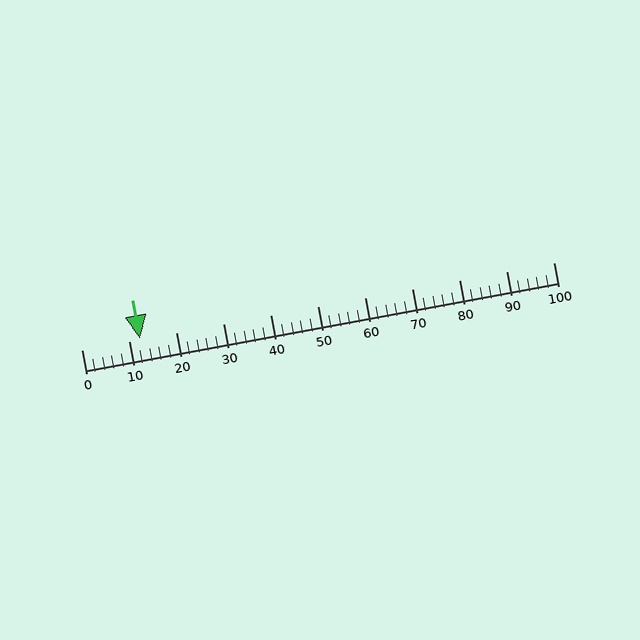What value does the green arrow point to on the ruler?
The green arrow points to approximately 12.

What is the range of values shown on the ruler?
The ruler shows values from 0 to 100.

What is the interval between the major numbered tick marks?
The major tick marks are spaced 10 units apart.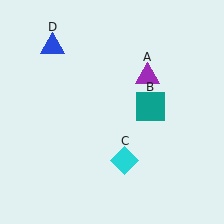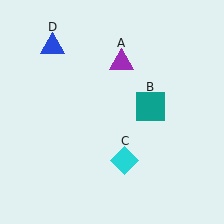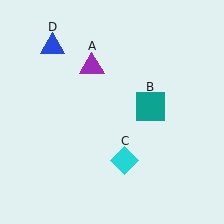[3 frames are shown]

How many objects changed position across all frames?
1 object changed position: purple triangle (object A).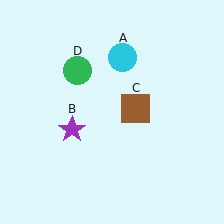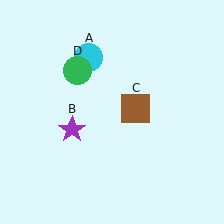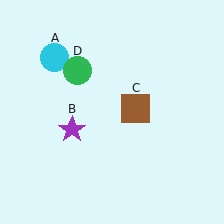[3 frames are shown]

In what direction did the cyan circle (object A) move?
The cyan circle (object A) moved left.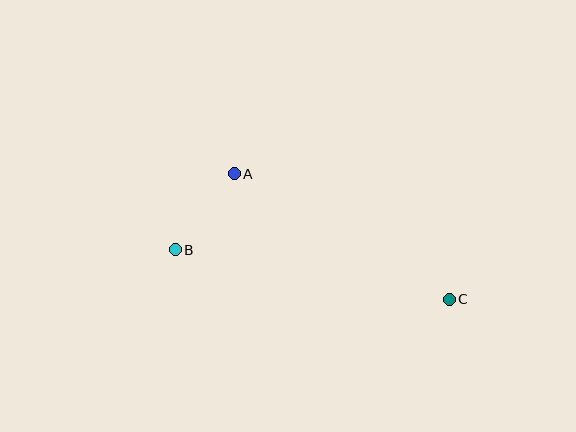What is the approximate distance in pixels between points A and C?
The distance between A and C is approximately 249 pixels.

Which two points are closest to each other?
Points A and B are closest to each other.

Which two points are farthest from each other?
Points B and C are farthest from each other.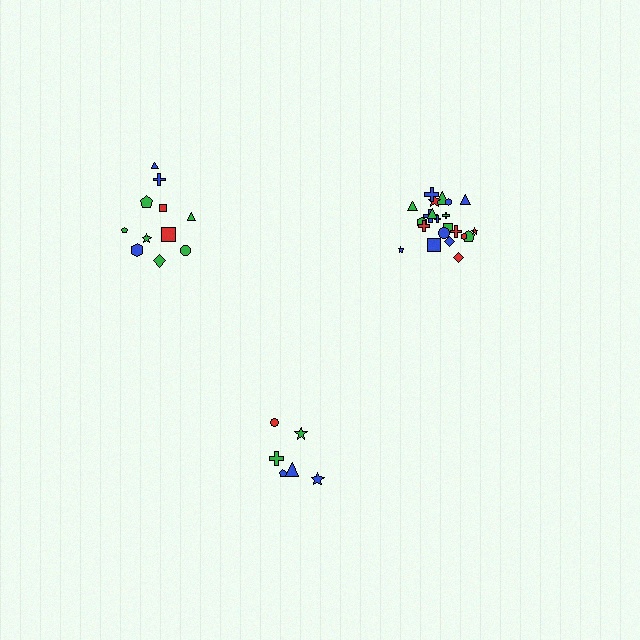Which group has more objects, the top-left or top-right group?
The top-right group.